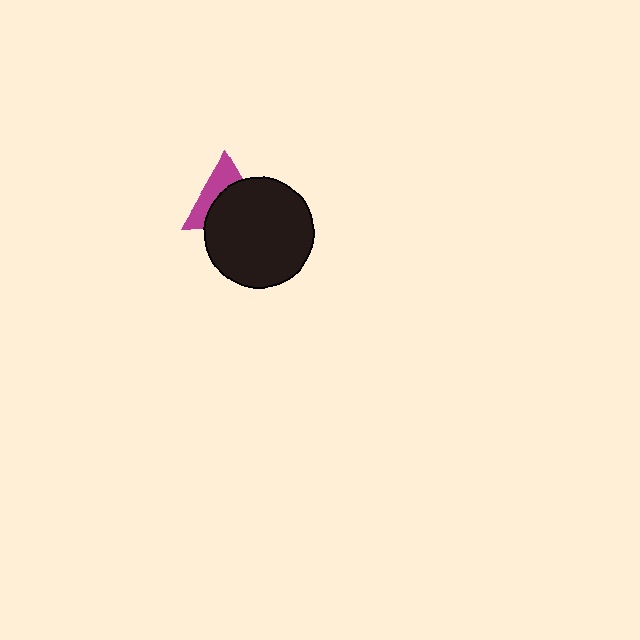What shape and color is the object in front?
The object in front is a black circle.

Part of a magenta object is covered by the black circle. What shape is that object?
It is a triangle.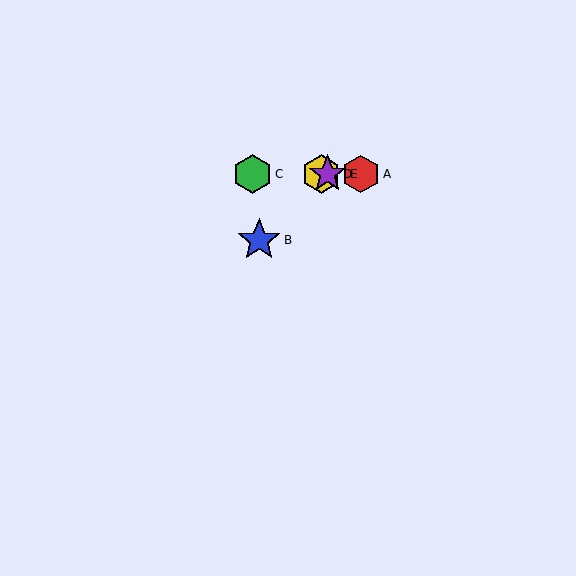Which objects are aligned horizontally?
Objects A, C, D, E are aligned horizontally.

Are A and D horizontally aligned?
Yes, both are at y≈174.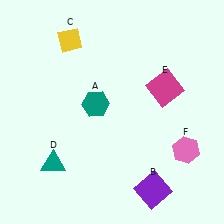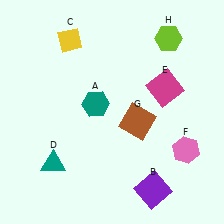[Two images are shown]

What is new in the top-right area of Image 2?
A lime hexagon (H) was added in the top-right area of Image 2.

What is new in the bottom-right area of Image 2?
A brown square (G) was added in the bottom-right area of Image 2.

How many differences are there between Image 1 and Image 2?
There are 2 differences between the two images.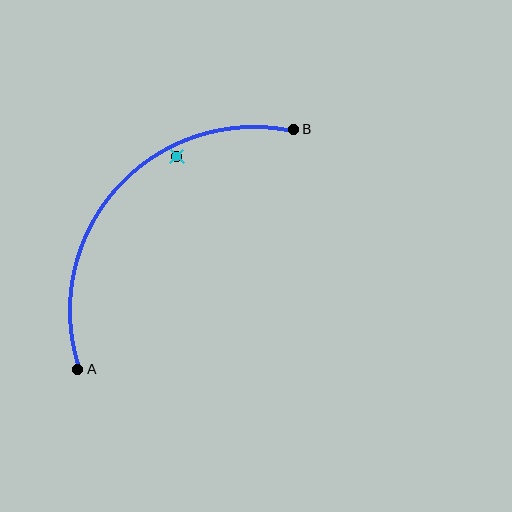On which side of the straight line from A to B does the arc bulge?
The arc bulges above and to the left of the straight line connecting A and B.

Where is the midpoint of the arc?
The arc midpoint is the point on the curve farthest from the straight line joining A and B. It sits above and to the left of that line.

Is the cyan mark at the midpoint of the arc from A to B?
No — the cyan mark does not lie on the arc at all. It sits slightly inside the curve.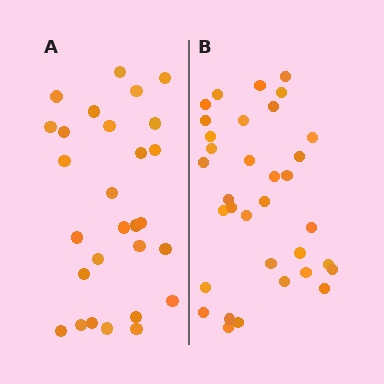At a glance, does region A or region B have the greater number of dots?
Region B (the right region) has more dots.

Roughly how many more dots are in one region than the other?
Region B has about 6 more dots than region A.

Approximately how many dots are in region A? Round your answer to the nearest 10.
About 30 dots. (The exact count is 28, which rounds to 30.)